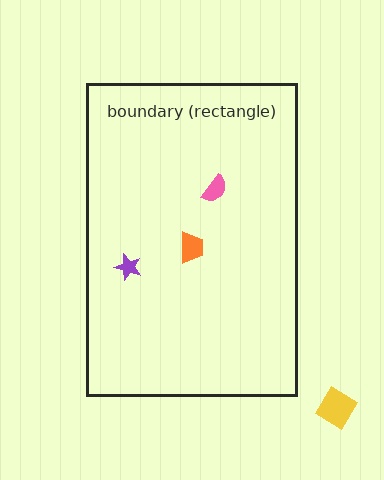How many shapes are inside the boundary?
3 inside, 1 outside.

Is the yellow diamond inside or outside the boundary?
Outside.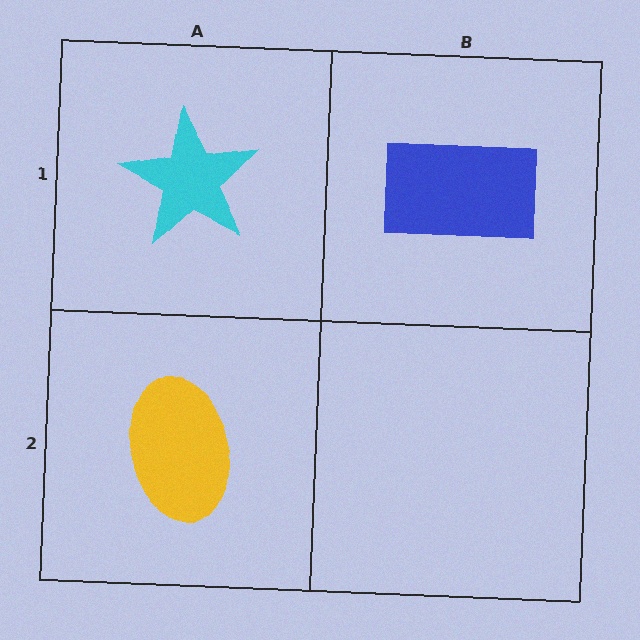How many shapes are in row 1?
2 shapes.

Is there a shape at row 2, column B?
No, that cell is empty.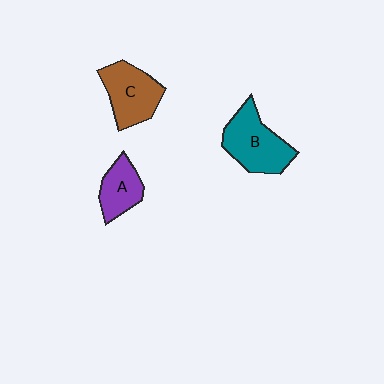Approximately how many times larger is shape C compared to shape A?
Approximately 1.4 times.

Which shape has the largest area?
Shape B (teal).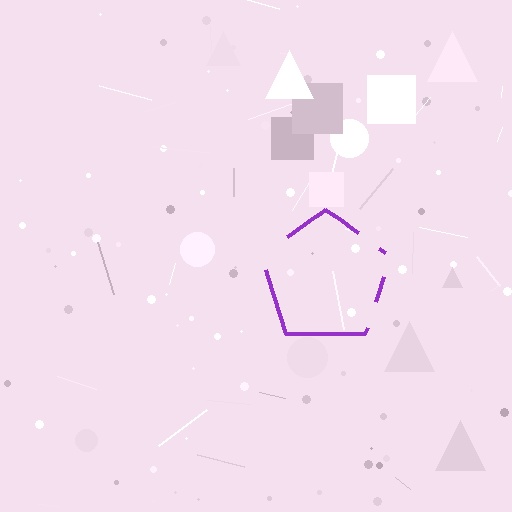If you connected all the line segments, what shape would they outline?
They would outline a pentagon.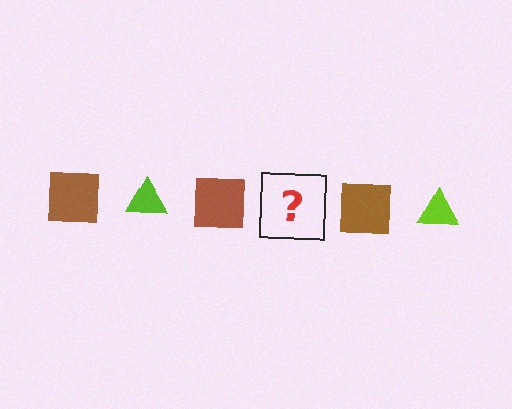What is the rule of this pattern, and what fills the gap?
The rule is that the pattern alternates between brown square and lime triangle. The gap should be filled with a lime triangle.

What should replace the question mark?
The question mark should be replaced with a lime triangle.